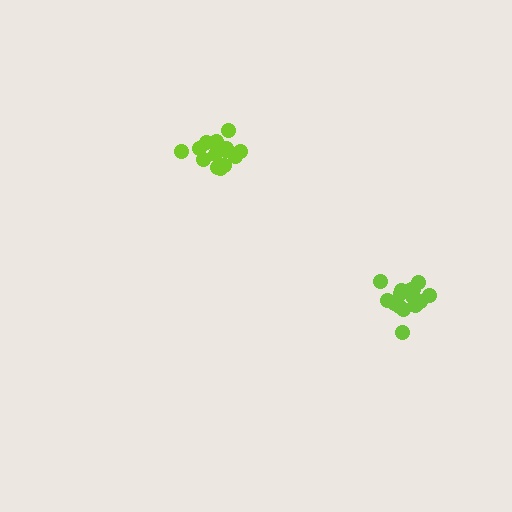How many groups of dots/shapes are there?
There are 2 groups.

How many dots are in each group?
Group 1: 16 dots, Group 2: 15 dots (31 total).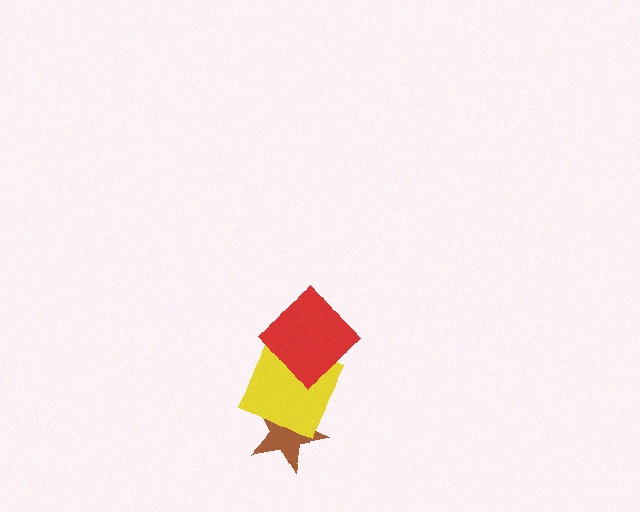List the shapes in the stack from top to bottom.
From top to bottom: the red diamond, the yellow square, the brown star.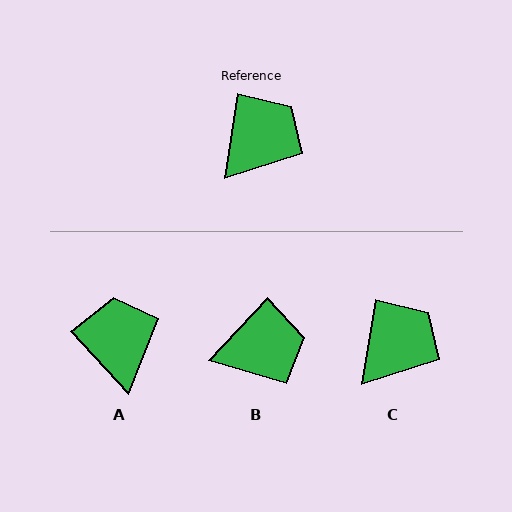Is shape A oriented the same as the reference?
No, it is off by about 51 degrees.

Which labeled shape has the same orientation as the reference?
C.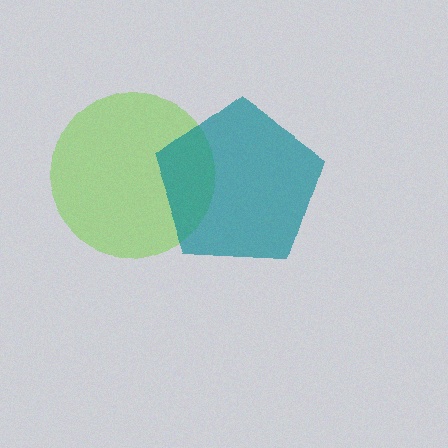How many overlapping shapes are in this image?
There are 2 overlapping shapes in the image.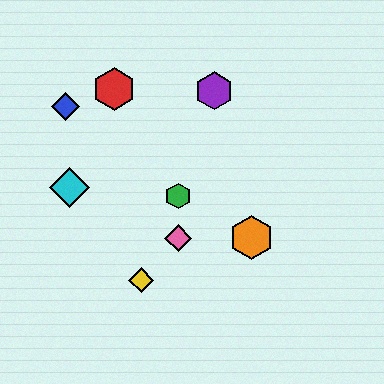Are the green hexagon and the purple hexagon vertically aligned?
No, the green hexagon is at x≈178 and the purple hexagon is at x≈214.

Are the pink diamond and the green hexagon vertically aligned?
Yes, both are at x≈178.